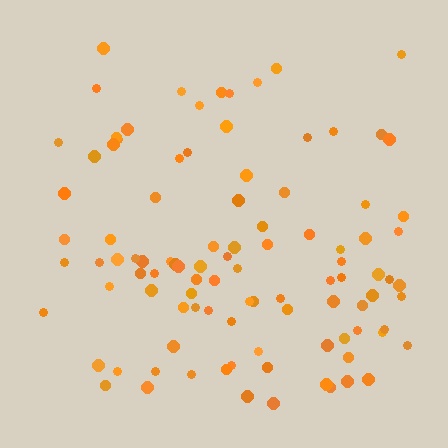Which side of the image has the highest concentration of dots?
The bottom.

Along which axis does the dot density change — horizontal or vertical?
Vertical.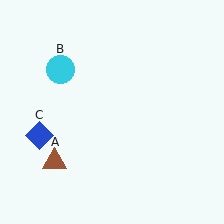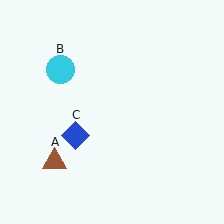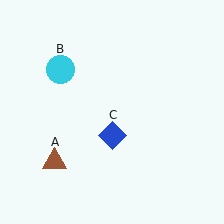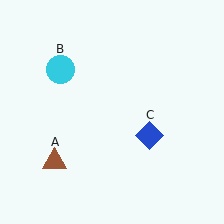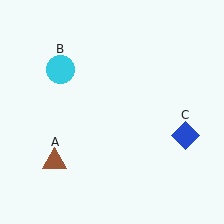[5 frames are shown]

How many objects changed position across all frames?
1 object changed position: blue diamond (object C).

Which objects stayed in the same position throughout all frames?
Brown triangle (object A) and cyan circle (object B) remained stationary.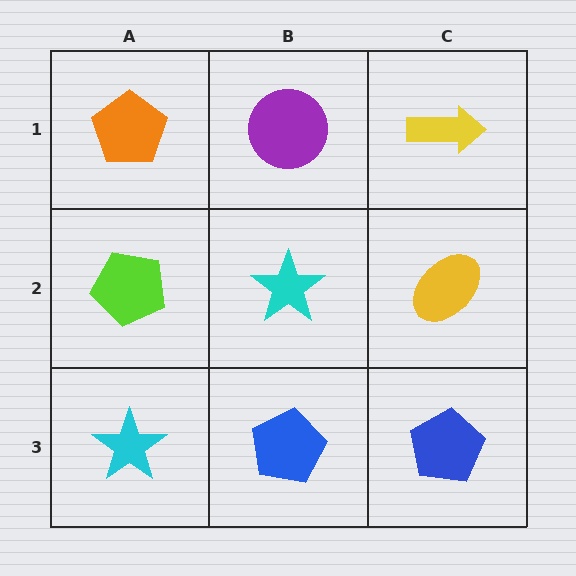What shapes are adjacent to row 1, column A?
A lime pentagon (row 2, column A), a purple circle (row 1, column B).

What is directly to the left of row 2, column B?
A lime pentagon.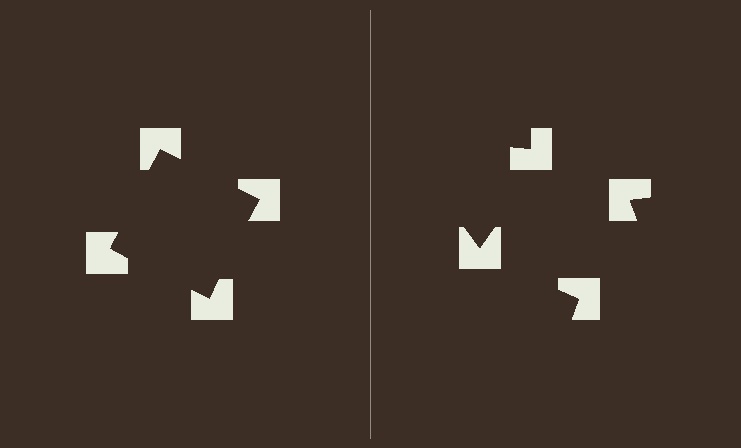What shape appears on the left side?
An illusory square.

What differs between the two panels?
The notched squares are positioned identically on both sides; only the wedge orientations differ. On the left they align to a square; on the right they are misaligned.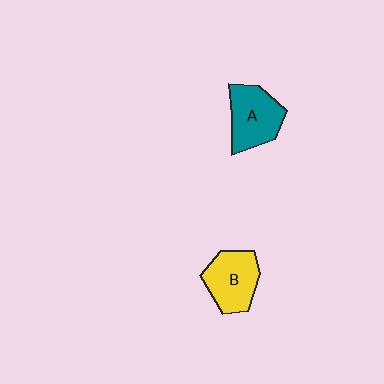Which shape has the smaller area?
Shape B (yellow).